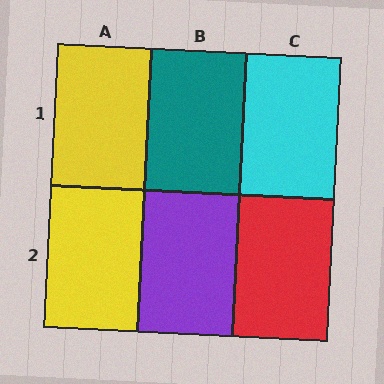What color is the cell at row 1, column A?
Yellow.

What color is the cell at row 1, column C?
Cyan.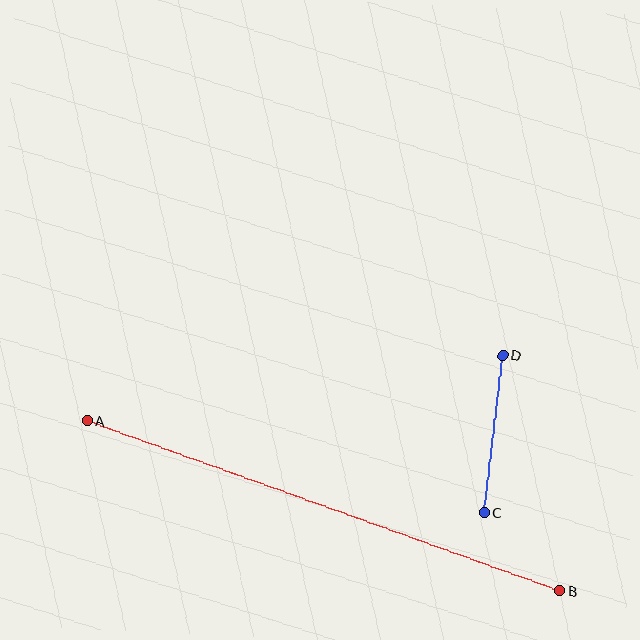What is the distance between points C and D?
The distance is approximately 158 pixels.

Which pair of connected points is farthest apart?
Points A and B are farthest apart.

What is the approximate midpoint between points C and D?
The midpoint is at approximately (493, 434) pixels.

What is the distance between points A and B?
The distance is approximately 503 pixels.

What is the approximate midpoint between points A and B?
The midpoint is at approximately (323, 506) pixels.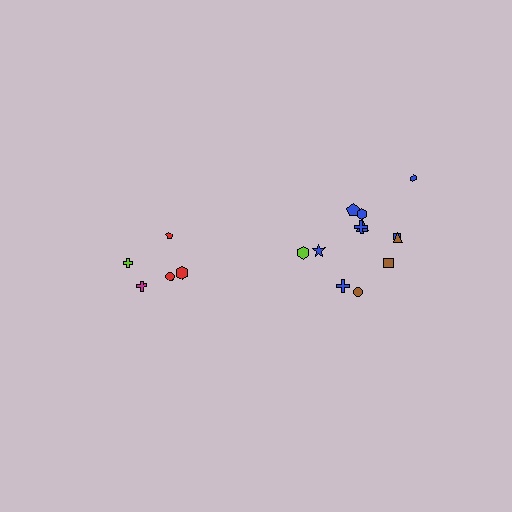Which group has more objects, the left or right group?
The right group.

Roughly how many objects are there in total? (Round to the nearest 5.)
Roughly 15 objects in total.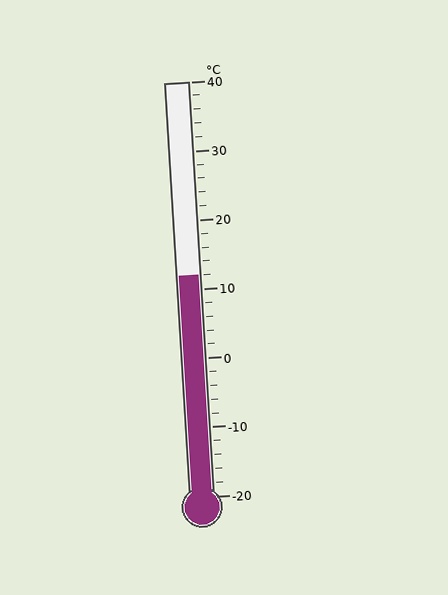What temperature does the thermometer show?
The thermometer shows approximately 12°C.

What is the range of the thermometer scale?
The thermometer scale ranges from -20°C to 40°C.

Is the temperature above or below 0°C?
The temperature is above 0°C.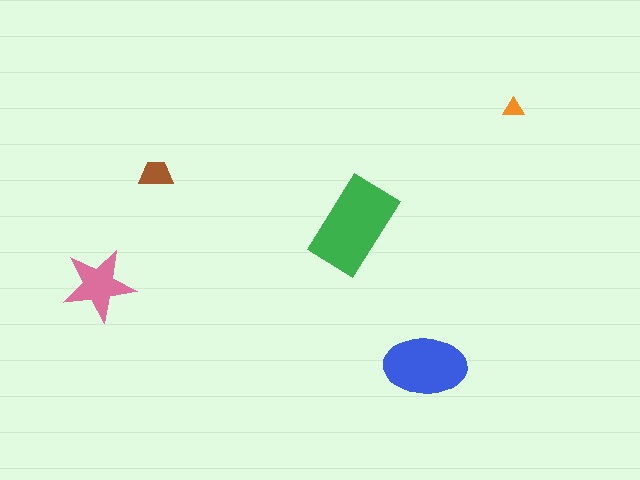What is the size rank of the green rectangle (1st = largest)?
1st.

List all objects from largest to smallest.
The green rectangle, the blue ellipse, the pink star, the brown trapezoid, the orange triangle.